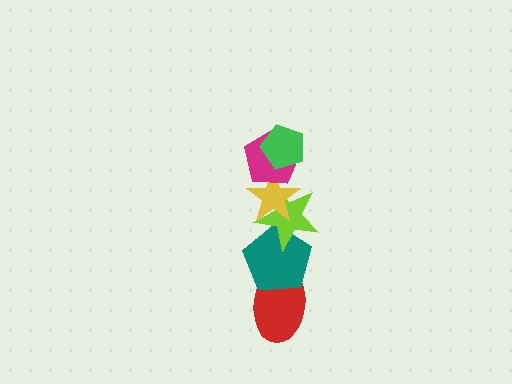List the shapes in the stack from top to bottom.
From top to bottom: the green pentagon, the magenta pentagon, the yellow star, the lime star, the teal pentagon, the red ellipse.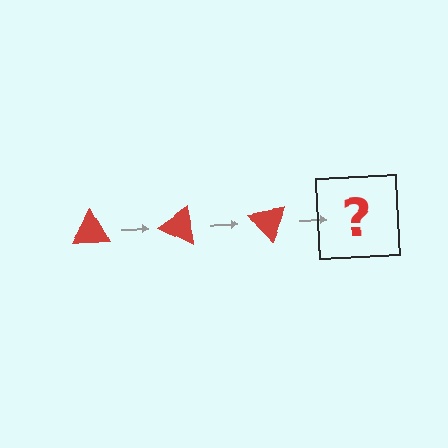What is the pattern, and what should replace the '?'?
The pattern is that the triangle rotates 25 degrees each step. The '?' should be a red triangle rotated 75 degrees.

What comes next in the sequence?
The next element should be a red triangle rotated 75 degrees.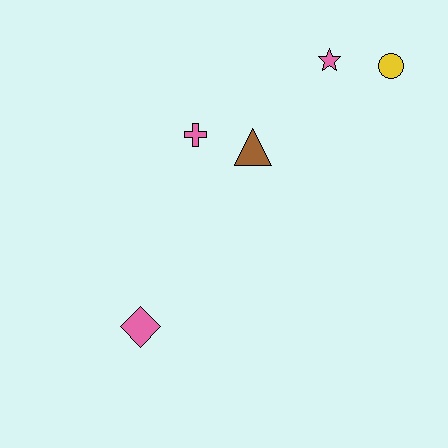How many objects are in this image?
There are 5 objects.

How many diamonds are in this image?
There is 1 diamond.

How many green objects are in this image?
There are no green objects.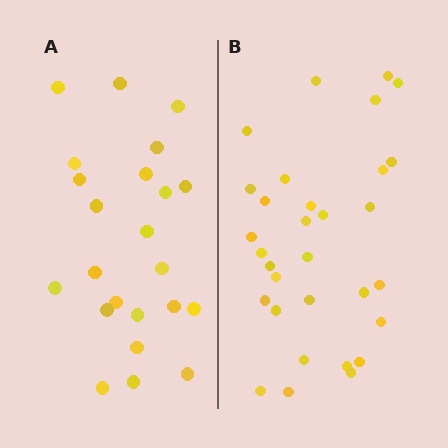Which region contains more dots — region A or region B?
Region B (the right region) has more dots.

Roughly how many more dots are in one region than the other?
Region B has roughly 8 or so more dots than region A.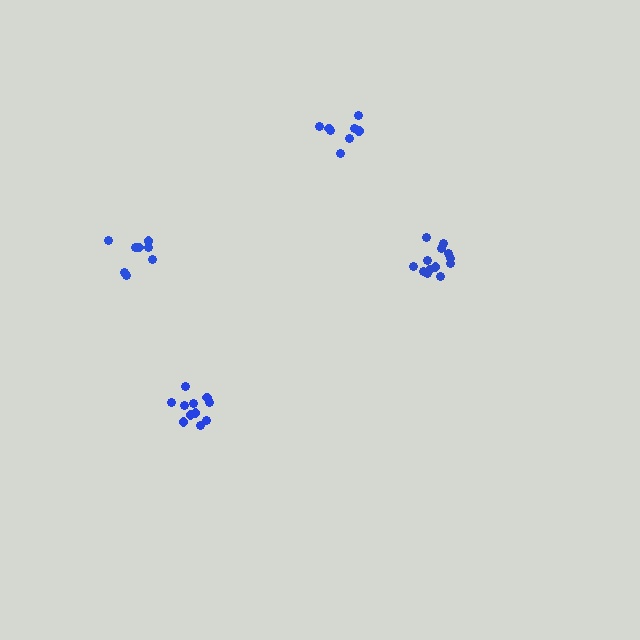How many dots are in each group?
Group 1: 8 dots, Group 2: 13 dots, Group 3: 8 dots, Group 4: 11 dots (40 total).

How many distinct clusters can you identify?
There are 4 distinct clusters.